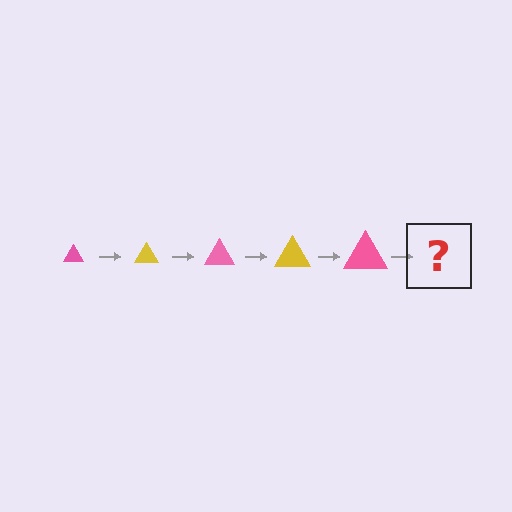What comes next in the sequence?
The next element should be a yellow triangle, larger than the previous one.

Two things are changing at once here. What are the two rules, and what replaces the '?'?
The two rules are that the triangle grows larger each step and the color cycles through pink and yellow. The '?' should be a yellow triangle, larger than the previous one.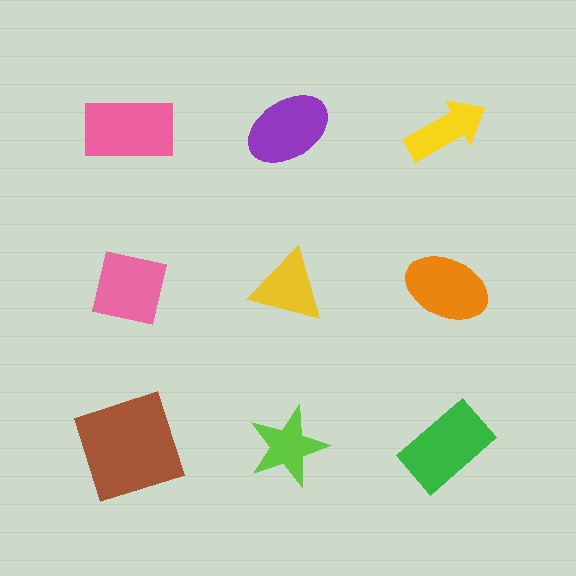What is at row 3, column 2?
A lime star.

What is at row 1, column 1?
A pink rectangle.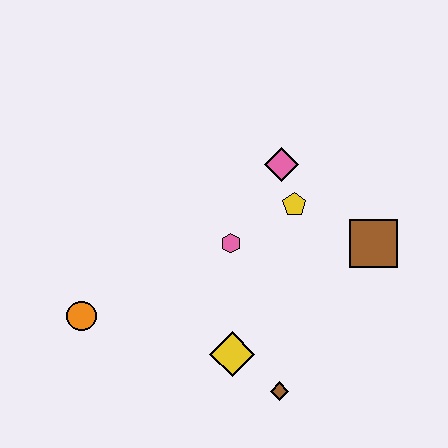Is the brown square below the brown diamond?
No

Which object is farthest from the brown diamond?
The pink diamond is farthest from the brown diamond.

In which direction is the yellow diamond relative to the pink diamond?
The yellow diamond is below the pink diamond.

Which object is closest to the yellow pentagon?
The pink diamond is closest to the yellow pentagon.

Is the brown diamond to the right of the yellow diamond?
Yes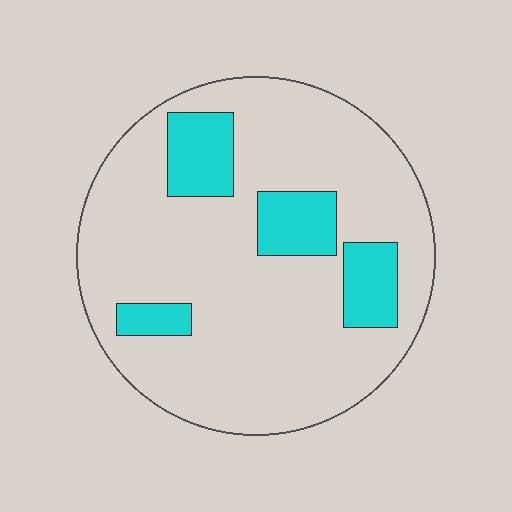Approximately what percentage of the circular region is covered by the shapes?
Approximately 20%.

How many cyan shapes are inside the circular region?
4.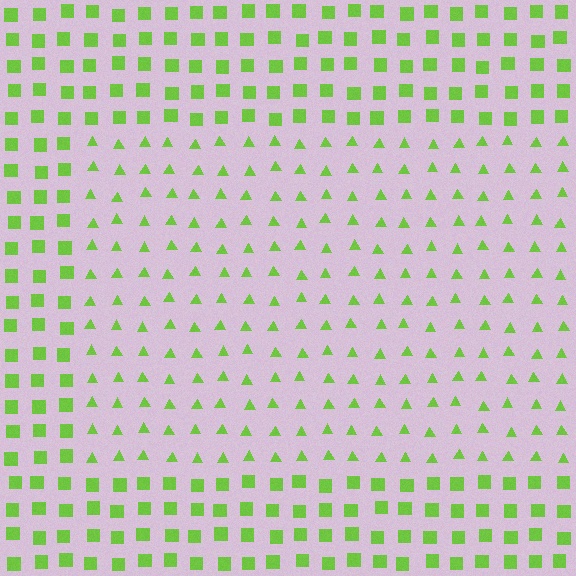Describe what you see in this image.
The image is filled with small lime elements arranged in a uniform grid. A rectangle-shaped region contains triangles, while the surrounding area contains squares. The boundary is defined purely by the change in element shape.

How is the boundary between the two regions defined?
The boundary is defined by a change in element shape: triangles inside vs. squares outside. All elements share the same color and spacing.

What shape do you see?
I see a rectangle.